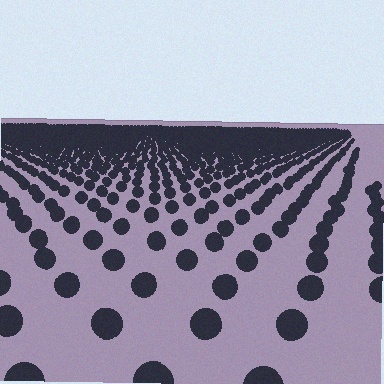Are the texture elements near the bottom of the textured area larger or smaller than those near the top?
Larger. Near the bottom, elements are closer to the viewer and appear at a bigger on-screen size.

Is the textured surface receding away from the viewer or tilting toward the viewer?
The surface is receding away from the viewer. Texture elements get smaller and denser toward the top.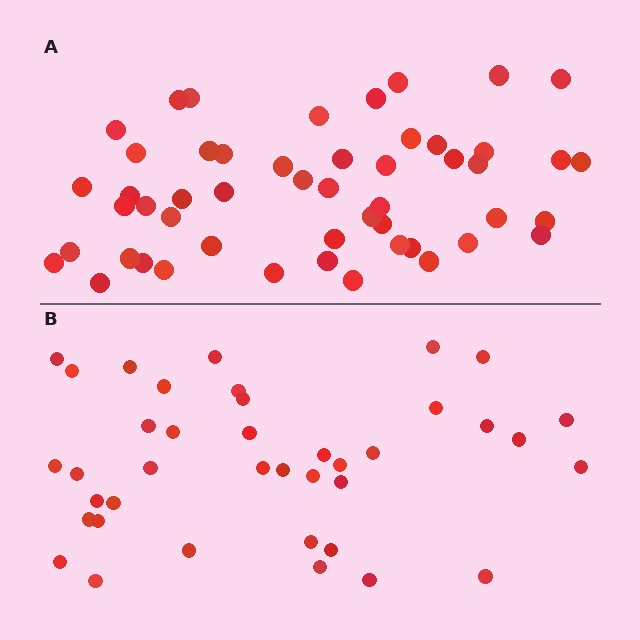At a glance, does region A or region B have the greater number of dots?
Region A (the top region) has more dots.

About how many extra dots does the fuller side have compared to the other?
Region A has roughly 12 or so more dots than region B.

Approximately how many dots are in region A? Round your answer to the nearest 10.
About 50 dots. (The exact count is 51, which rounds to 50.)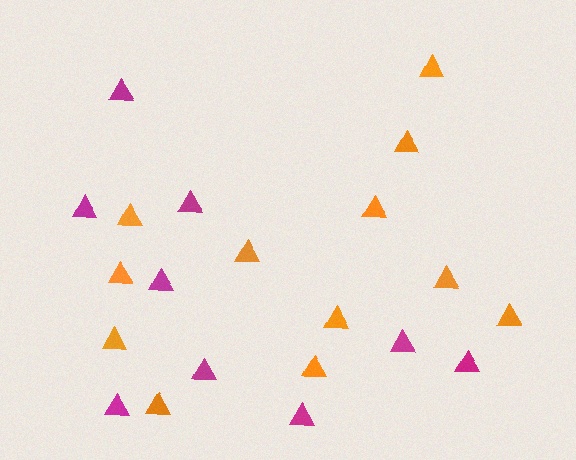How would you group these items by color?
There are 2 groups: one group of magenta triangles (9) and one group of orange triangles (12).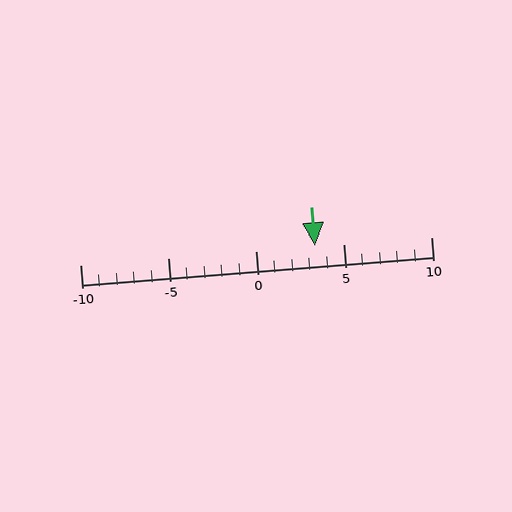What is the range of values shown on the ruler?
The ruler shows values from -10 to 10.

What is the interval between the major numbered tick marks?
The major tick marks are spaced 5 units apart.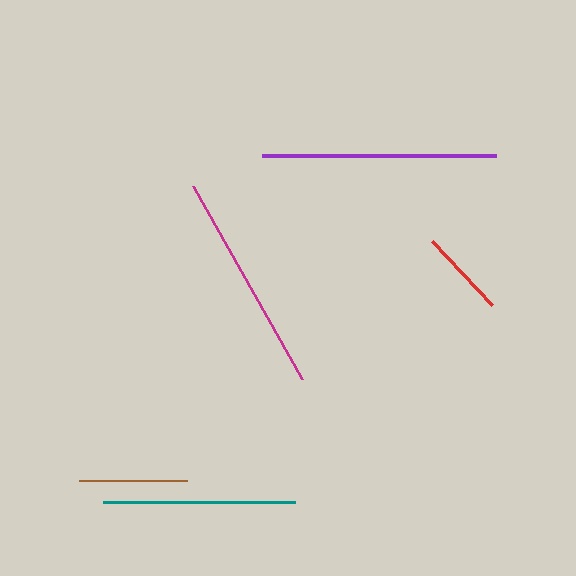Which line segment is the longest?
The purple line is the longest at approximately 234 pixels.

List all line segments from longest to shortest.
From longest to shortest: purple, magenta, teal, brown, red.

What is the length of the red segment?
The red segment is approximately 87 pixels long.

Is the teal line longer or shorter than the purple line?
The purple line is longer than the teal line.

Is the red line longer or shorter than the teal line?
The teal line is longer than the red line.